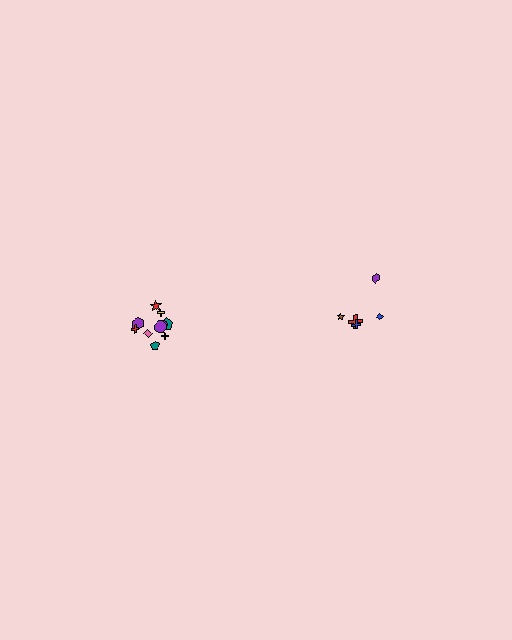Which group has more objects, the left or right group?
The left group.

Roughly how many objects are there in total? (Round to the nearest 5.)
Roughly 15 objects in total.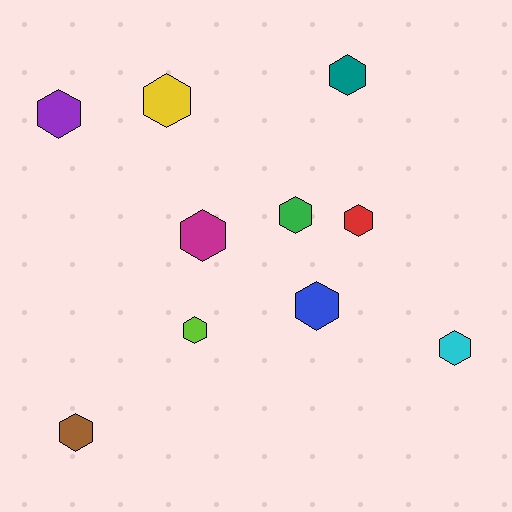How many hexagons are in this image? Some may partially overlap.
There are 10 hexagons.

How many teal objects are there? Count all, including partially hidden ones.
There is 1 teal object.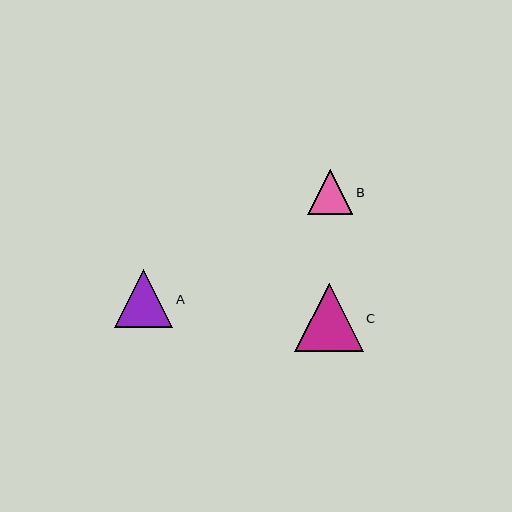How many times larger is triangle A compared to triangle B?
Triangle A is approximately 1.3 times the size of triangle B.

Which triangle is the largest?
Triangle C is the largest with a size of approximately 69 pixels.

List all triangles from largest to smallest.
From largest to smallest: C, A, B.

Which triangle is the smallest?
Triangle B is the smallest with a size of approximately 46 pixels.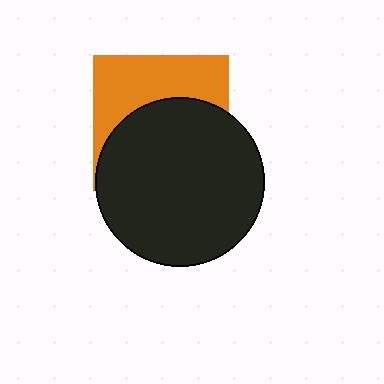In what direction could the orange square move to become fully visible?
The orange square could move up. That would shift it out from behind the black circle entirely.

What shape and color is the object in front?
The object in front is a black circle.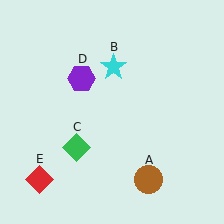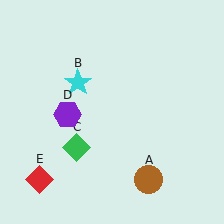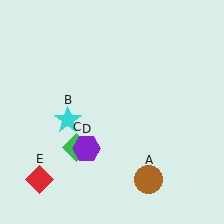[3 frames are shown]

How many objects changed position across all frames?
2 objects changed position: cyan star (object B), purple hexagon (object D).